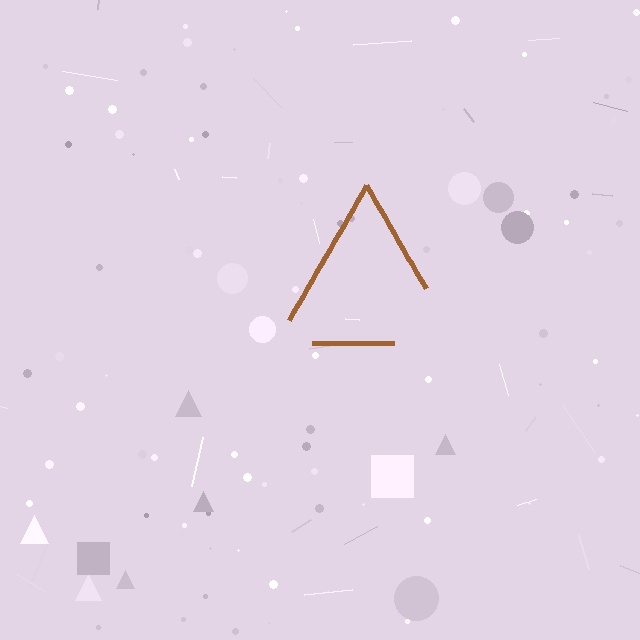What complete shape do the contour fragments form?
The contour fragments form a triangle.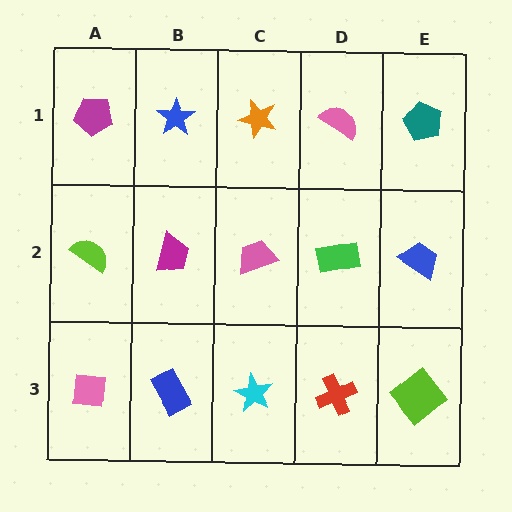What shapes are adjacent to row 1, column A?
A lime semicircle (row 2, column A), a blue star (row 1, column B).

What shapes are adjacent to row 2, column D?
A pink semicircle (row 1, column D), a red cross (row 3, column D), a pink trapezoid (row 2, column C), a blue trapezoid (row 2, column E).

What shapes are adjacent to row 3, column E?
A blue trapezoid (row 2, column E), a red cross (row 3, column D).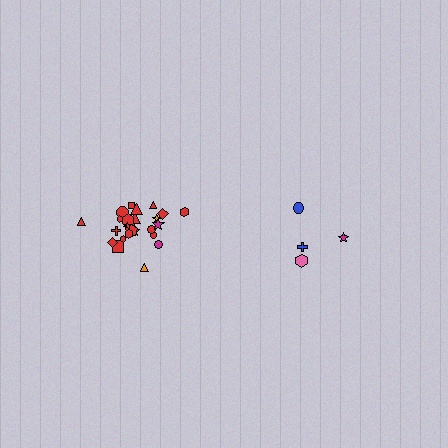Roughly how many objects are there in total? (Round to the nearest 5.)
Roughly 30 objects in total.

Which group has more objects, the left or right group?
The left group.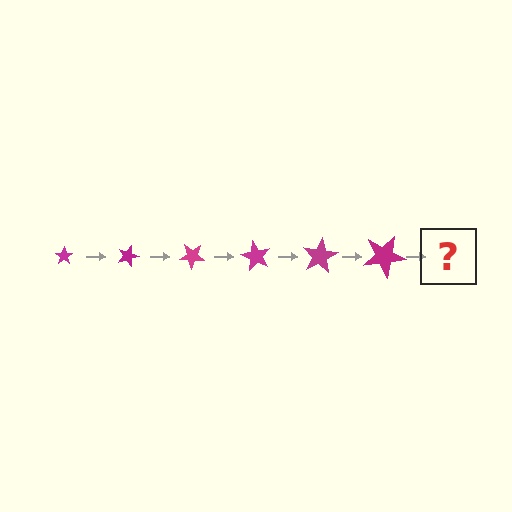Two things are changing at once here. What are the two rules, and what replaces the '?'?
The two rules are that the star grows larger each step and it rotates 20 degrees each step. The '?' should be a star, larger than the previous one and rotated 120 degrees from the start.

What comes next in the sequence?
The next element should be a star, larger than the previous one and rotated 120 degrees from the start.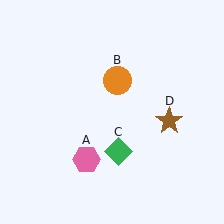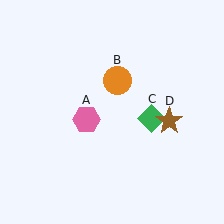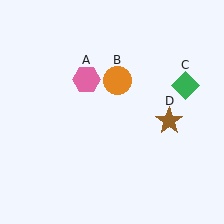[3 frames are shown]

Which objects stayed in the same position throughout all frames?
Orange circle (object B) and brown star (object D) remained stationary.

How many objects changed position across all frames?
2 objects changed position: pink hexagon (object A), green diamond (object C).